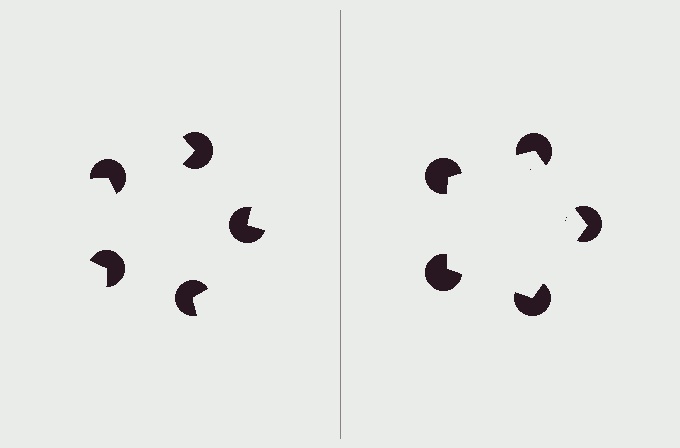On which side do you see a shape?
An illusory pentagon appears on the right side. On the left side the wedge cuts are rotated, so no coherent shape forms.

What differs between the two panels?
The pac-man discs are positioned identically on both sides; only the wedge orientations differ. On the right they align to a pentagon; on the left they are misaligned.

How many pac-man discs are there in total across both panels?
10 — 5 on each side.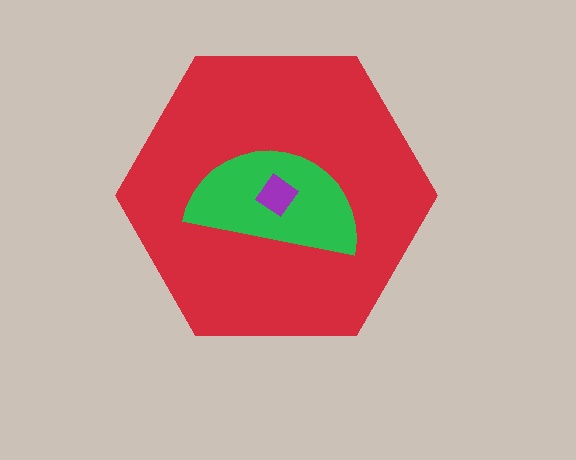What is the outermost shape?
The red hexagon.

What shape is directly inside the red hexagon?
The green semicircle.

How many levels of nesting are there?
3.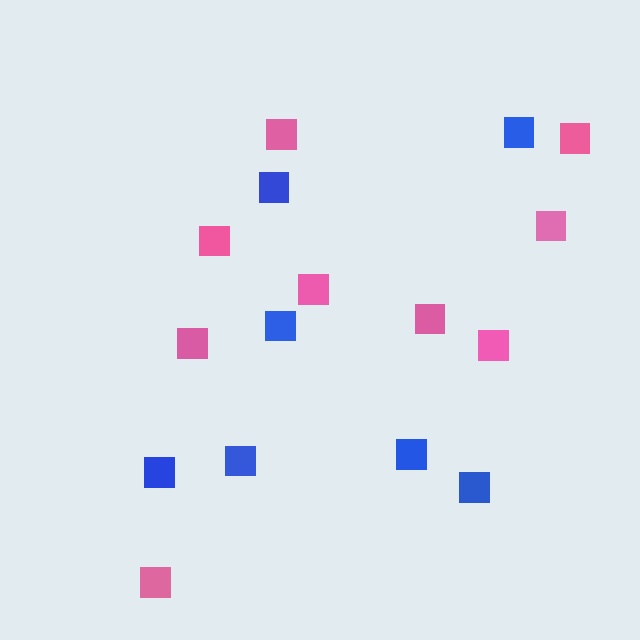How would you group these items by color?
There are 2 groups: one group of pink squares (9) and one group of blue squares (7).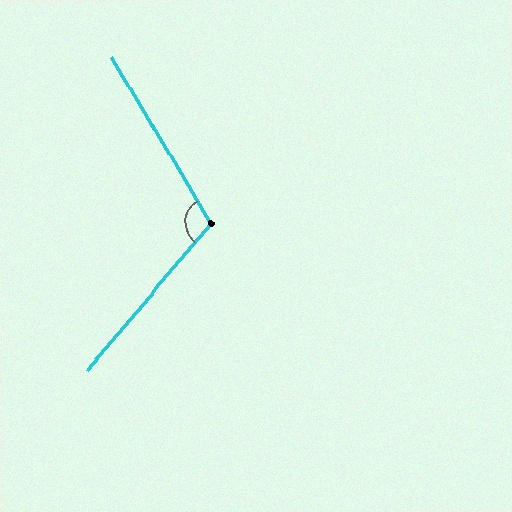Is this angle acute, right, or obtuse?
It is obtuse.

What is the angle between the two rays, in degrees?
Approximately 109 degrees.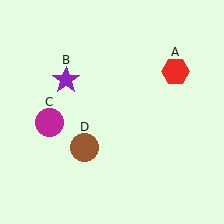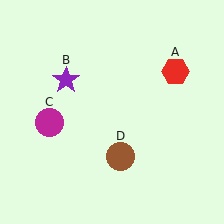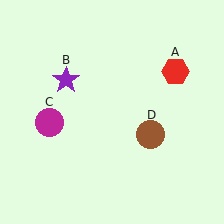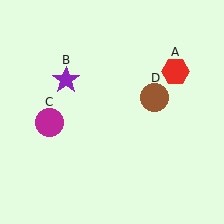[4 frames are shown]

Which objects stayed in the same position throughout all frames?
Red hexagon (object A) and purple star (object B) and magenta circle (object C) remained stationary.